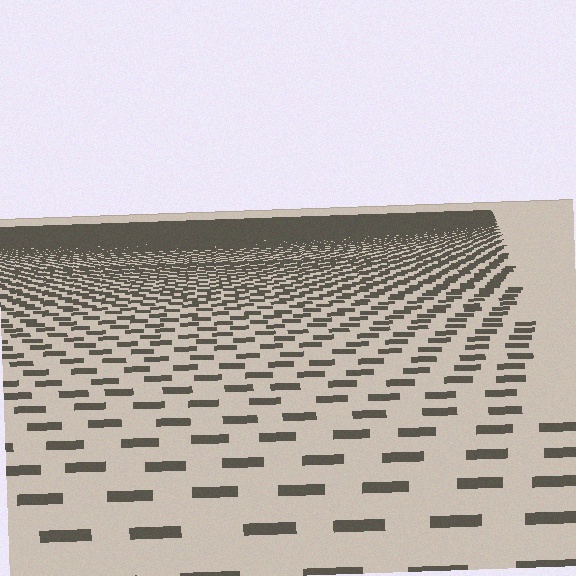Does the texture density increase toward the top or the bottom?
Density increases toward the top.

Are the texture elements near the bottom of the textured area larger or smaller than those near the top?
Larger. Near the bottom, elements are closer to the viewer and appear at a bigger on-screen size.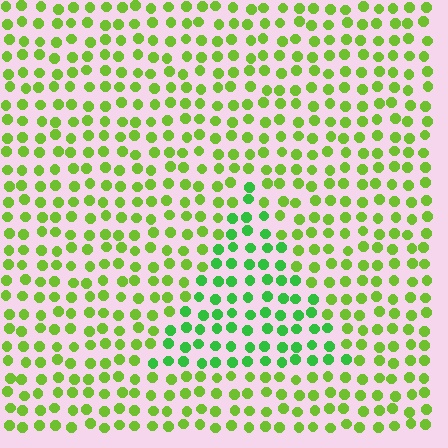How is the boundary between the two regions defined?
The boundary is defined purely by a slight shift in hue (about 32 degrees). Spacing, size, and orientation are identical on both sides.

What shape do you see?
I see a triangle.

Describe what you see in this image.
The image is filled with small lime elements in a uniform arrangement. A triangle-shaped region is visible where the elements are tinted to a slightly different hue, forming a subtle color boundary.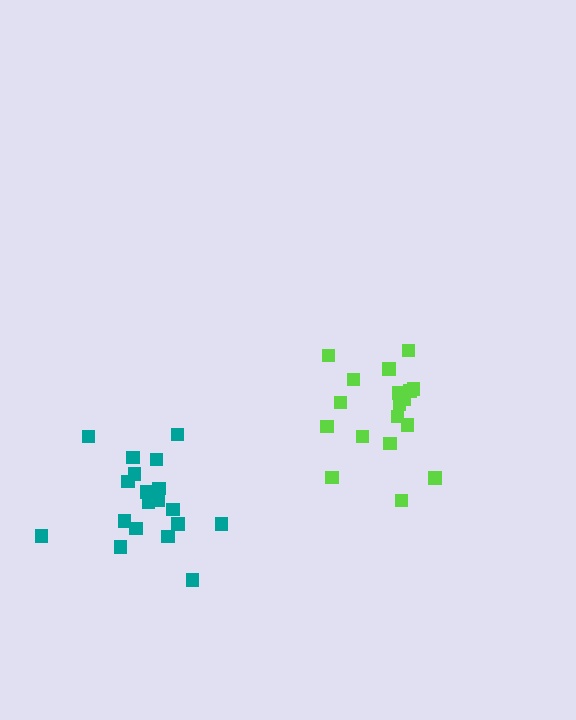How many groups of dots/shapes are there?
There are 2 groups.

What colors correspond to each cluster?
The clusters are colored: lime, teal.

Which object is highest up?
The lime cluster is topmost.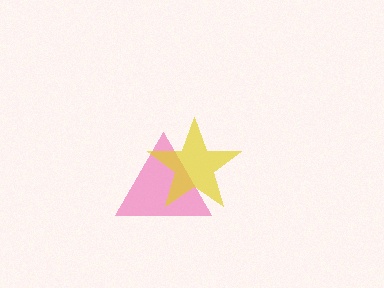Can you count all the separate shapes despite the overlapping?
Yes, there are 2 separate shapes.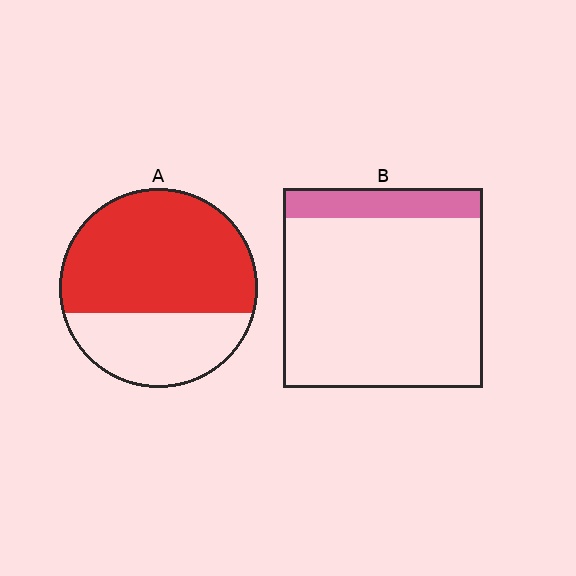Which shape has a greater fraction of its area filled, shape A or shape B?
Shape A.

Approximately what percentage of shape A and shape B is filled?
A is approximately 65% and B is approximately 15%.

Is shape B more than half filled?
No.